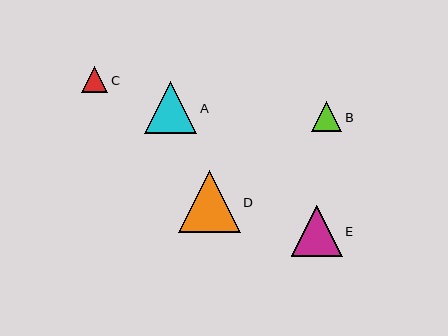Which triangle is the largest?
Triangle D is the largest with a size of approximately 62 pixels.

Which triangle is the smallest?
Triangle C is the smallest with a size of approximately 26 pixels.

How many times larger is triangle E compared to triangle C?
Triangle E is approximately 2.0 times the size of triangle C.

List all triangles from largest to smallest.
From largest to smallest: D, A, E, B, C.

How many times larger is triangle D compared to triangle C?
Triangle D is approximately 2.4 times the size of triangle C.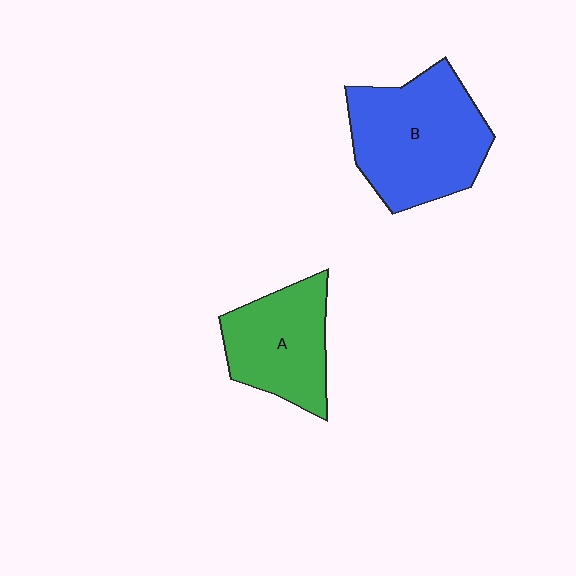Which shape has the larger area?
Shape B (blue).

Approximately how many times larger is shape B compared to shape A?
Approximately 1.4 times.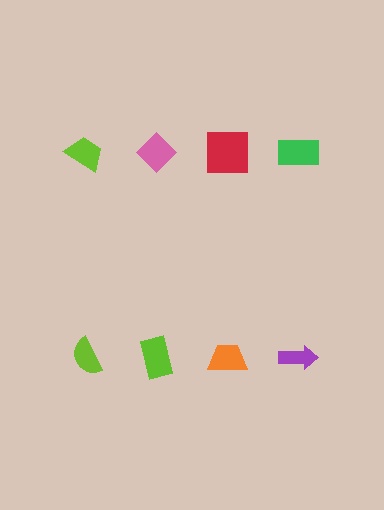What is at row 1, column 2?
A pink diamond.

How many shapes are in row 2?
4 shapes.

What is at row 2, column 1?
A lime semicircle.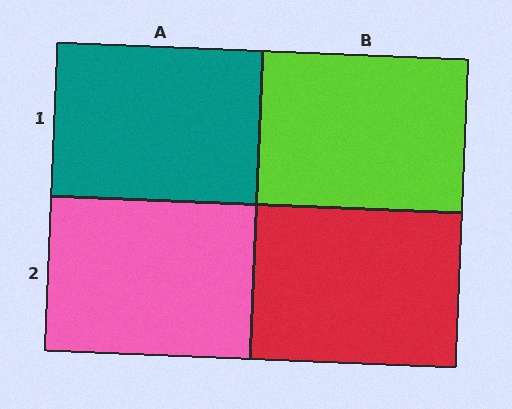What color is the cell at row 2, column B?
Red.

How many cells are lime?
1 cell is lime.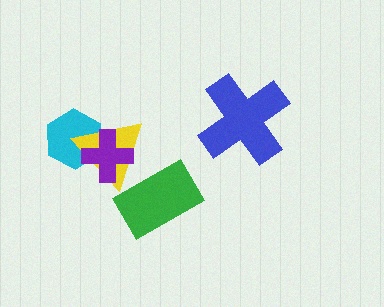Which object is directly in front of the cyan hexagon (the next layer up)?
The yellow triangle is directly in front of the cyan hexagon.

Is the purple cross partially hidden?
No, no other shape covers it.